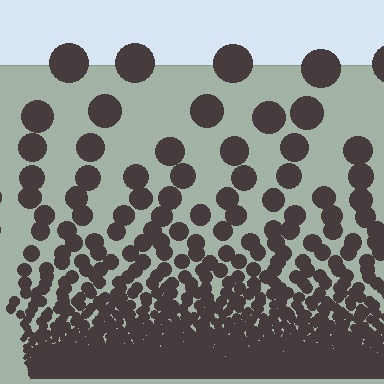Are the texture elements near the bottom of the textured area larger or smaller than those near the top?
Smaller. The gradient is inverted — elements near the bottom are smaller and denser.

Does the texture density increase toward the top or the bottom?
Density increases toward the bottom.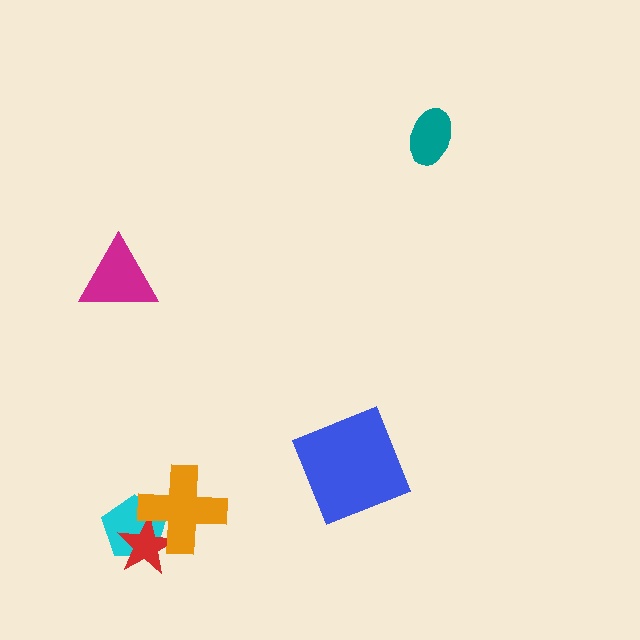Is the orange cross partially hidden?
No, no other shape covers it.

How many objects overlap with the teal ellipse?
0 objects overlap with the teal ellipse.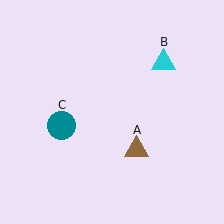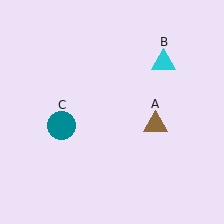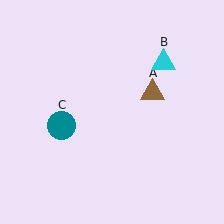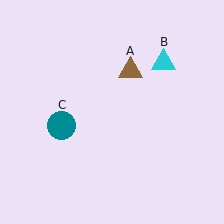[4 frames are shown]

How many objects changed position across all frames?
1 object changed position: brown triangle (object A).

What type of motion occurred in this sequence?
The brown triangle (object A) rotated counterclockwise around the center of the scene.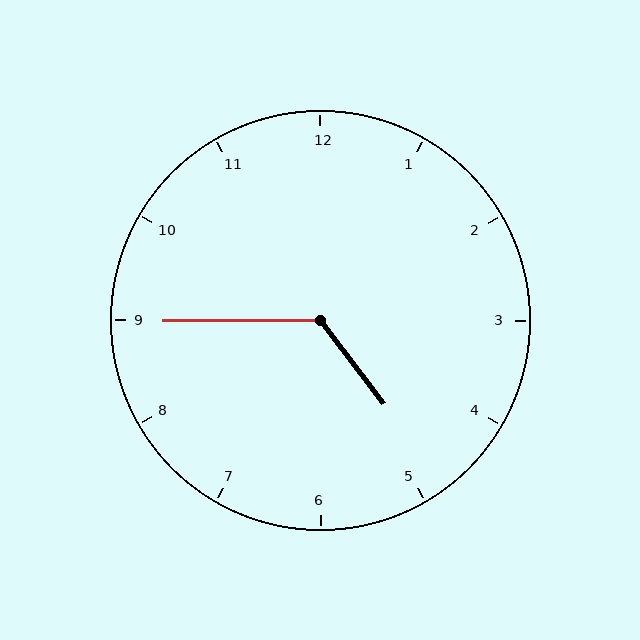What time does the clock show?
4:45.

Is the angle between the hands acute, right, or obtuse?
It is obtuse.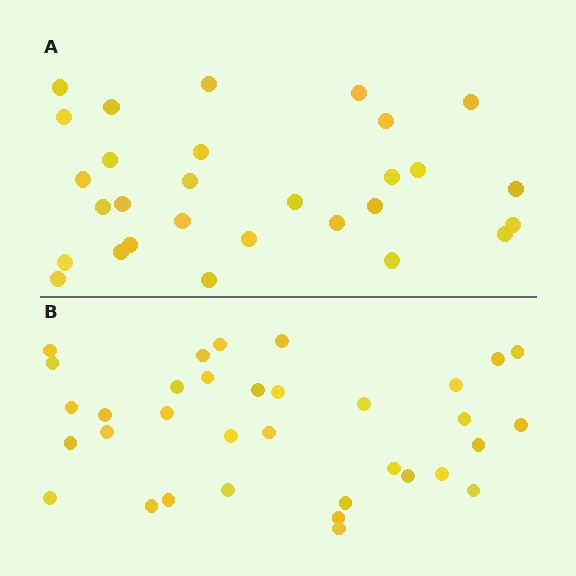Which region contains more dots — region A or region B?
Region B (the bottom region) has more dots.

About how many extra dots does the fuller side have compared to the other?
Region B has about 5 more dots than region A.